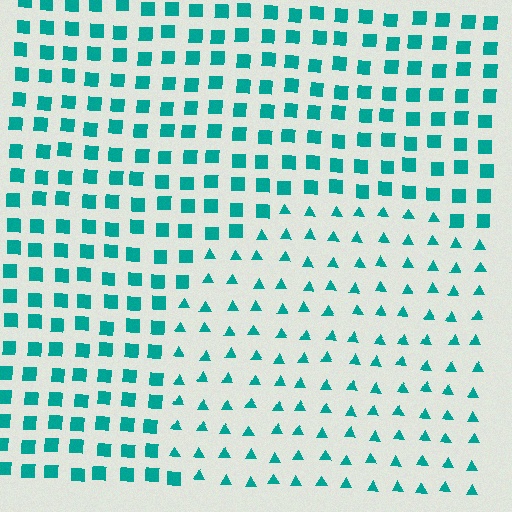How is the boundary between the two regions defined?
The boundary is defined by a change in element shape: triangles inside vs. squares outside. All elements share the same color and spacing.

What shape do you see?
I see a circle.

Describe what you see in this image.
The image is filled with small teal elements arranged in a uniform grid. A circle-shaped region contains triangles, while the surrounding area contains squares. The boundary is defined purely by the change in element shape.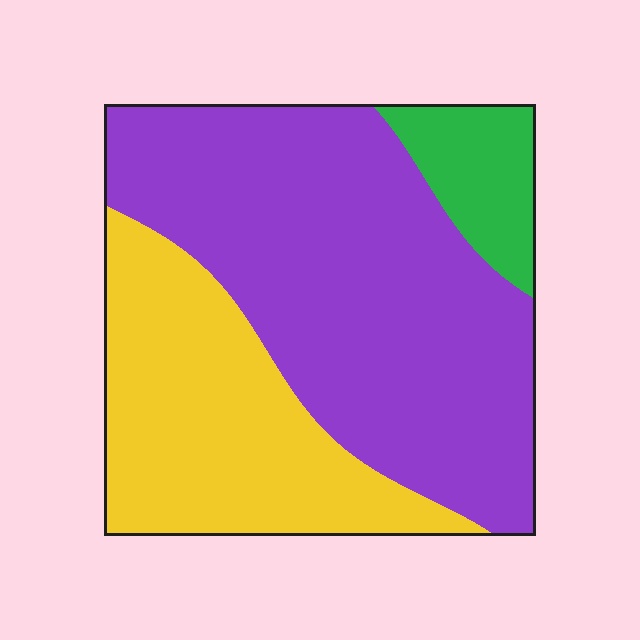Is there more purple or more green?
Purple.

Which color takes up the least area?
Green, at roughly 10%.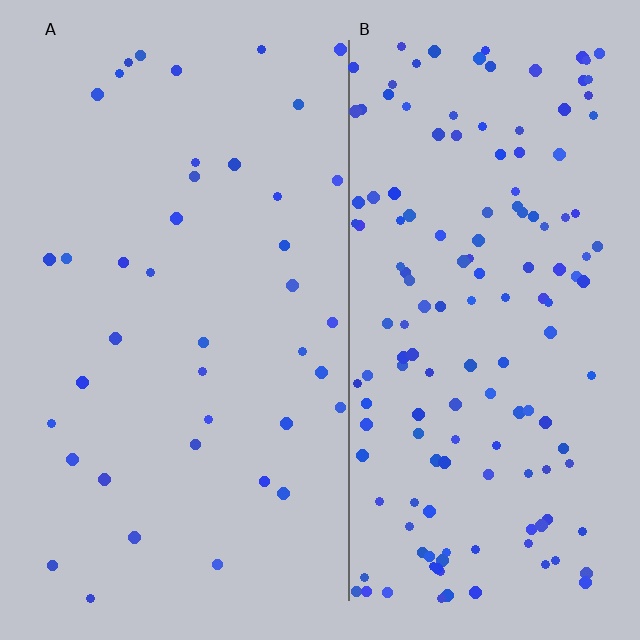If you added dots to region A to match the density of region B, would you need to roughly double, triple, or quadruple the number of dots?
Approximately quadruple.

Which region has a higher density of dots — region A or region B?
B (the right).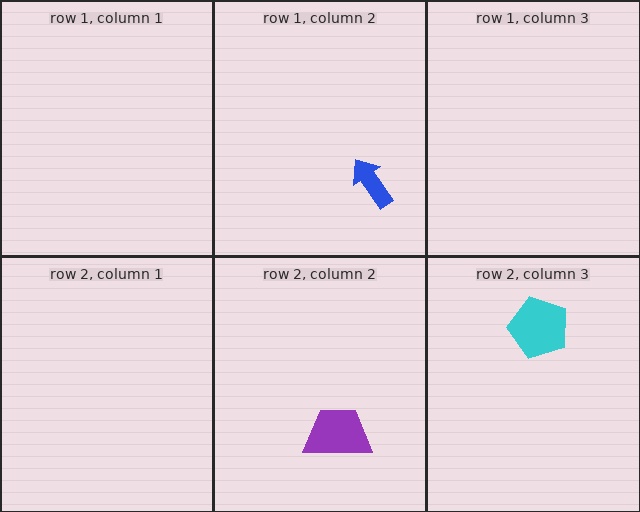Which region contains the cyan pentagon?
The row 2, column 3 region.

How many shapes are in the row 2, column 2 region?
1.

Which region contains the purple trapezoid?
The row 2, column 2 region.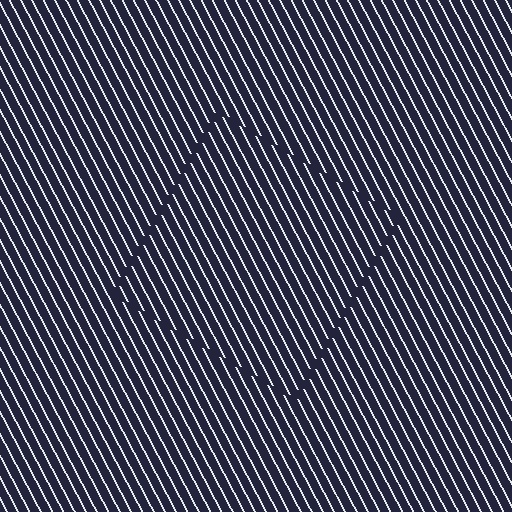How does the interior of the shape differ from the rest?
The interior of the shape contains the same grating, shifted by half a period — the contour is defined by the phase discontinuity where line-ends from the inner and outer gratings abut.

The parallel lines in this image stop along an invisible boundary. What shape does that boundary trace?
An illusory square. The interior of the shape contains the same grating, shifted by half a period — the contour is defined by the phase discontinuity where line-ends from the inner and outer gratings abut.